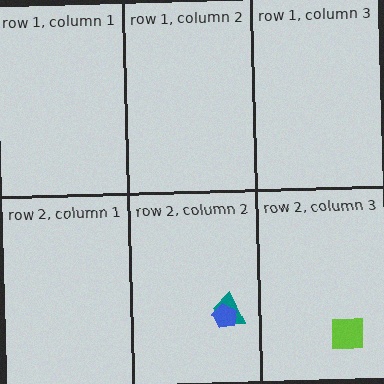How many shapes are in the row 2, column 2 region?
2.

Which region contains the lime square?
The row 2, column 3 region.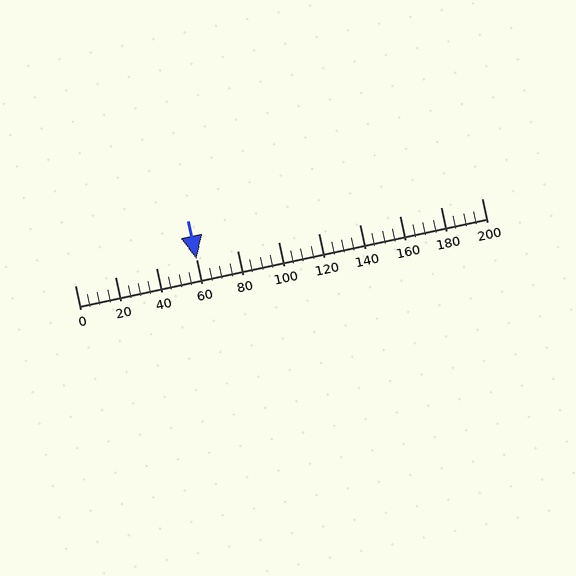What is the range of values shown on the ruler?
The ruler shows values from 0 to 200.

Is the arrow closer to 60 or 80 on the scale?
The arrow is closer to 60.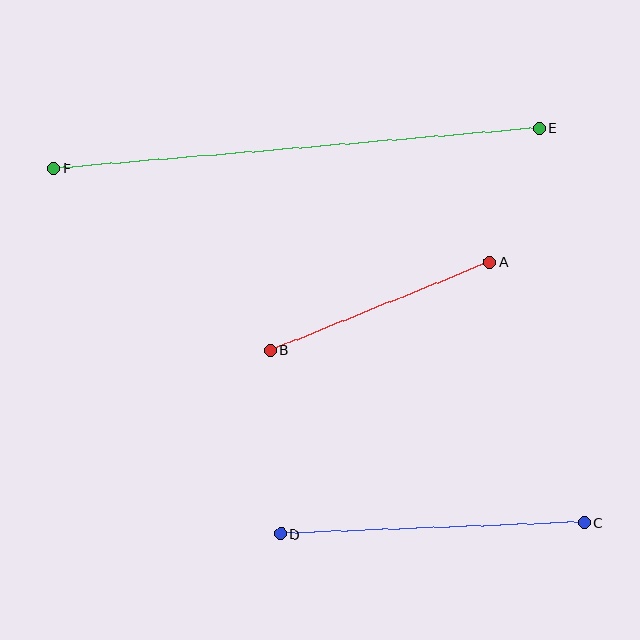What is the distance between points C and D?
The distance is approximately 303 pixels.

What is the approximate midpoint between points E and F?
The midpoint is at approximately (297, 148) pixels.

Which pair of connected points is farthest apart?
Points E and F are farthest apart.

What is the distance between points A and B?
The distance is approximately 237 pixels.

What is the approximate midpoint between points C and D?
The midpoint is at approximately (432, 528) pixels.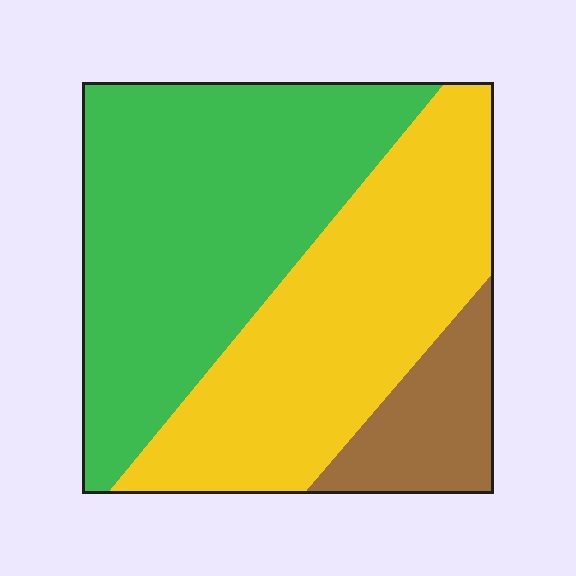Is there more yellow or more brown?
Yellow.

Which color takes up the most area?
Green, at roughly 45%.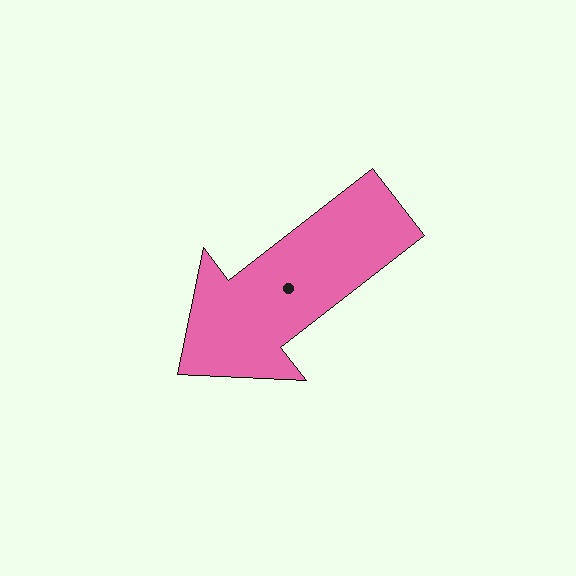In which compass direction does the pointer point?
Southwest.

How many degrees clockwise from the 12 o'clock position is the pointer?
Approximately 232 degrees.